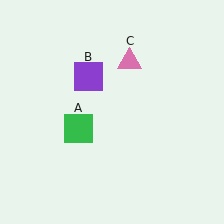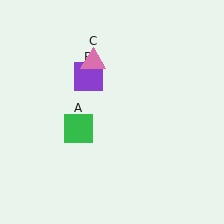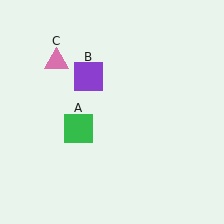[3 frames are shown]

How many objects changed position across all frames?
1 object changed position: pink triangle (object C).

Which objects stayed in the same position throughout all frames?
Green square (object A) and purple square (object B) remained stationary.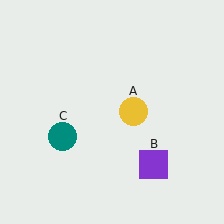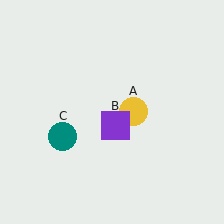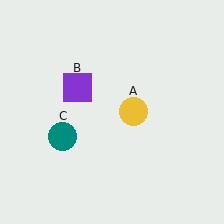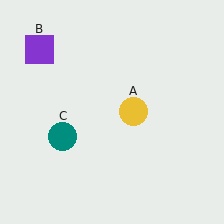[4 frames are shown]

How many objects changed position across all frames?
1 object changed position: purple square (object B).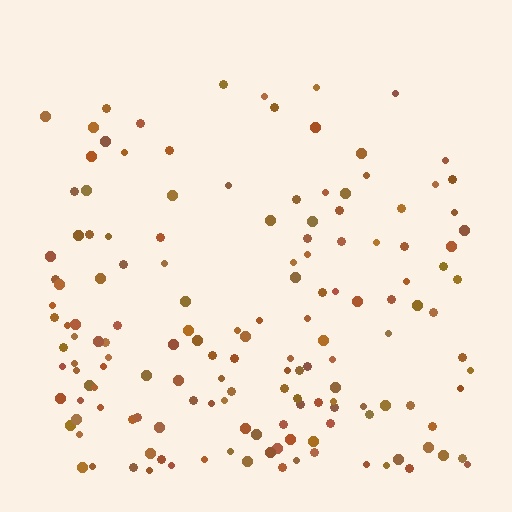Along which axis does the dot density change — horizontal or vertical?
Vertical.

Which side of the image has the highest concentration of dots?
The bottom.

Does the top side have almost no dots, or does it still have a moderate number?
Still a moderate number, just noticeably fewer than the bottom.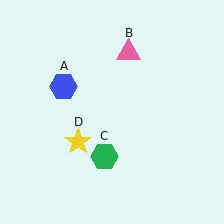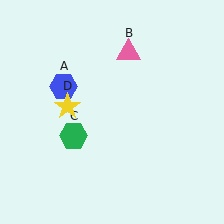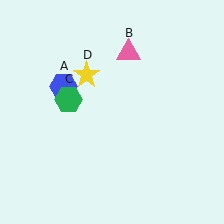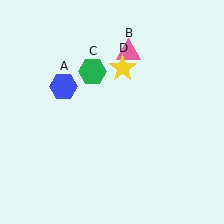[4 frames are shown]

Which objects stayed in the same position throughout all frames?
Blue hexagon (object A) and pink triangle (object B) remained stationary.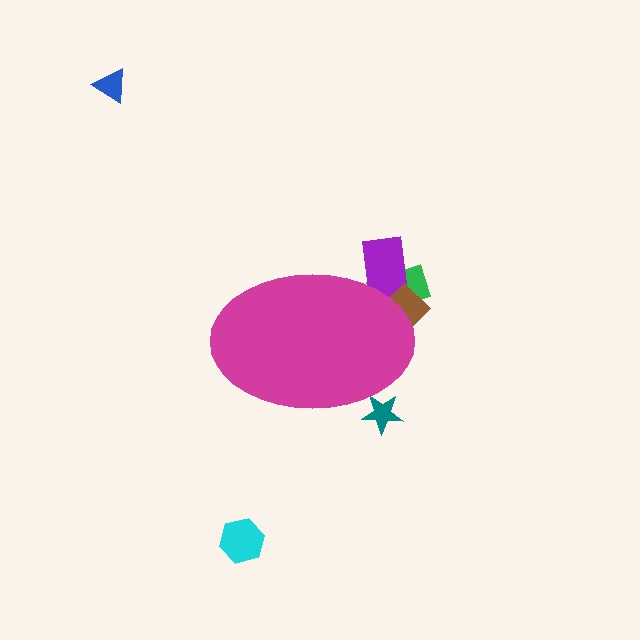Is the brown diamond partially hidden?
Yes, the brown diamond is partially hidden behind the magenta ellipse.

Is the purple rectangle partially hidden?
Yes, the purple rectangle is partially hidden behind the magenta ellipse.